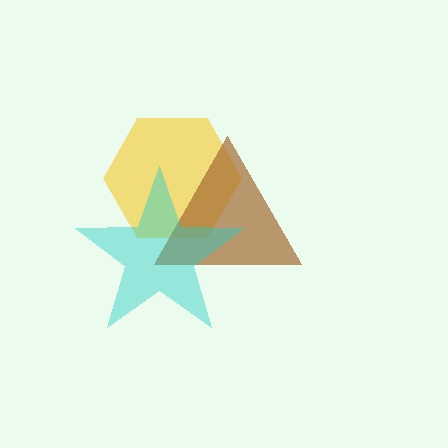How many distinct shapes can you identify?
There are 3 distinct shapes: a yellow hexagon, a brown triangle, a cyan star.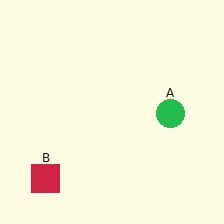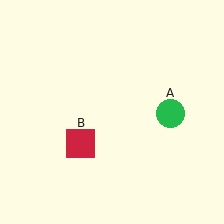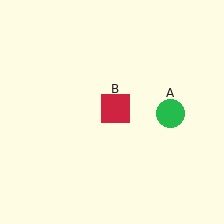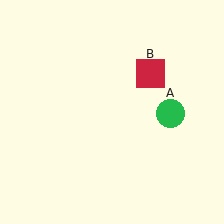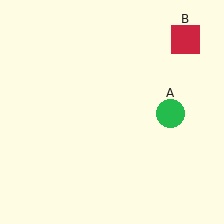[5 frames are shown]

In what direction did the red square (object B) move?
The red square (object B) moved up and to the right.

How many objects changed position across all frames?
1 object changed position: red square (object B).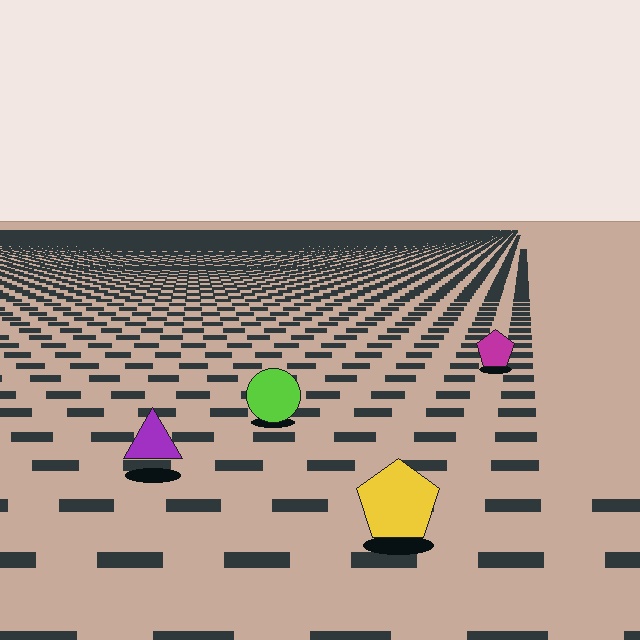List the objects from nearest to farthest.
From nearest to farthest: the yellow pentagon, the purple triangle, the lime circle, the magenta pentagon.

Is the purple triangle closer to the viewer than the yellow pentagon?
No. The yellow pentagon is closer — you can tell from the texture gradient: the ground texture is coarser near it.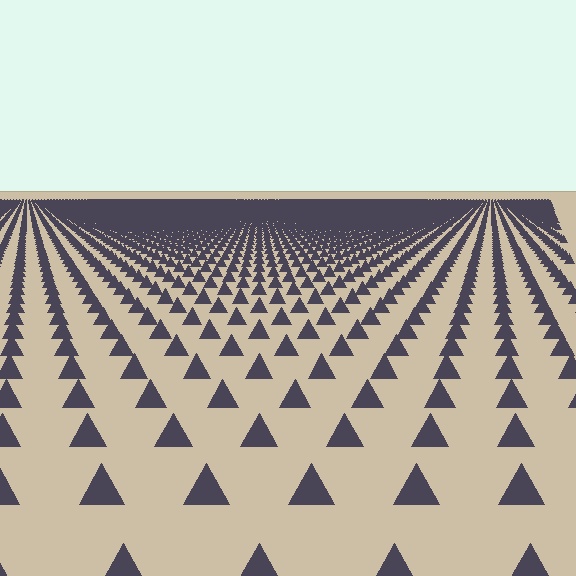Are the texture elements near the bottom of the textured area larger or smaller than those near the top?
Larger. Near the bottom, elements are closer to the viewer and appear at a bigger on-screen size.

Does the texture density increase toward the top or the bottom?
Density increases toward the top.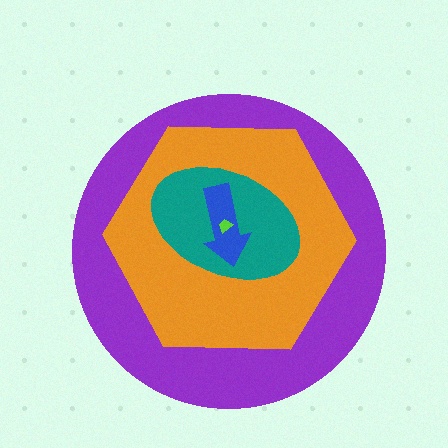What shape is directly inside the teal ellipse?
The blue arrow.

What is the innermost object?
The lime trapezoid.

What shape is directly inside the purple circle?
The orange hexagon.